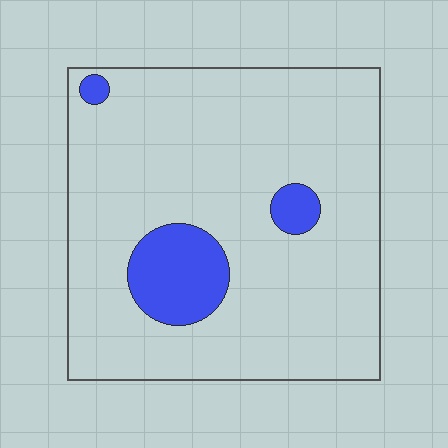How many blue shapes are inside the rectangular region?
3.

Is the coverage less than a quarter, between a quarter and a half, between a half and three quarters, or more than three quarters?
Less than a quarter.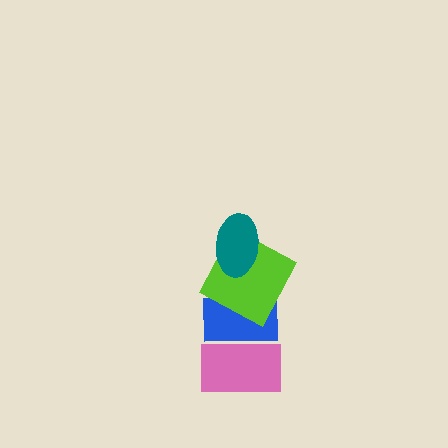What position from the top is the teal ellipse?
The teal ellipse is 1st from the top.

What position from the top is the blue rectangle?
The blue rectangle is 3rd from the top.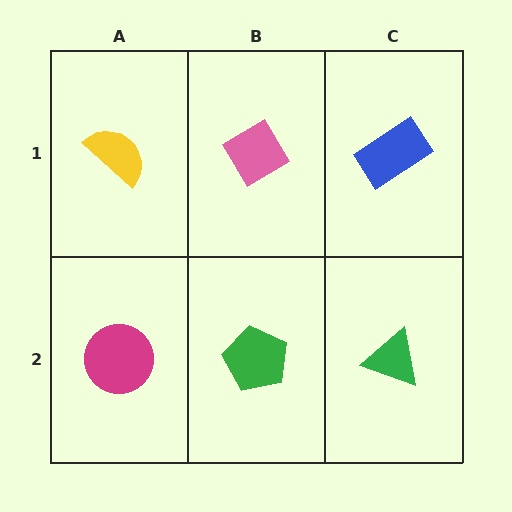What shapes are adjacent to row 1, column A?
A magenta circle (row 2, column A), a pink diamond (row 1, column B).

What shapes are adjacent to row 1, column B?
A green pentagon (row 2, column B), a yellow semicircle (row 1, column A), a blue rectangle (row 1, column C).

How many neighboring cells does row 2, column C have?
2.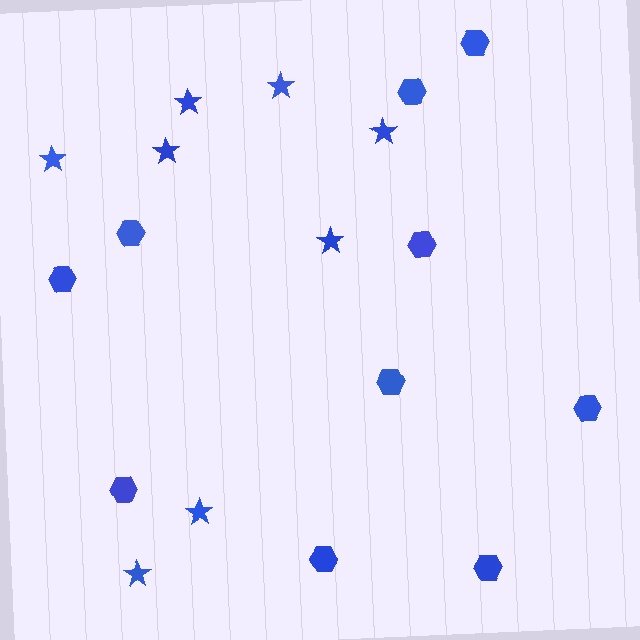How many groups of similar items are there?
There are 2 groups: one group of hexagons (10) and one group of stars (8).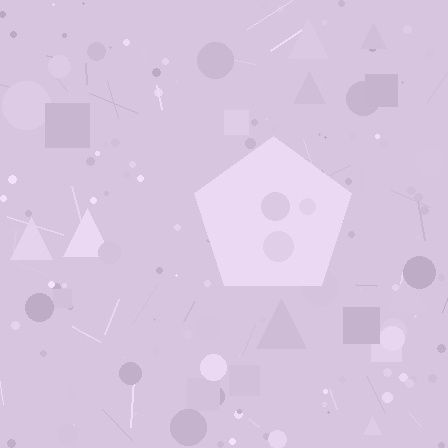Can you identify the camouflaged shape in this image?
The camouflaged shape is a pentagon.